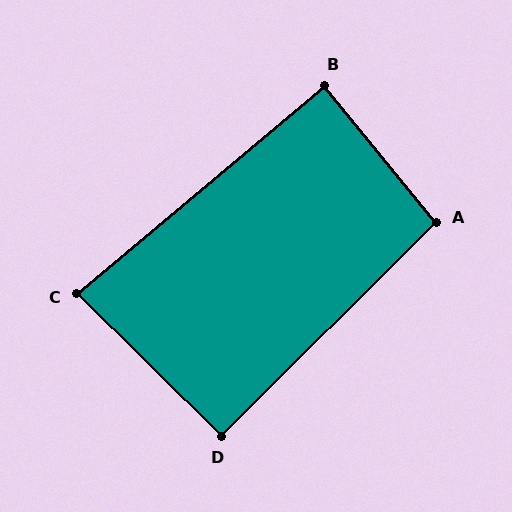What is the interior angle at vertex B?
Approximately 89 degrees (approximately right).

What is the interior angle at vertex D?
Approximately 91 degrees (approximately right).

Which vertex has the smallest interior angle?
C, at approximately 84 degrees.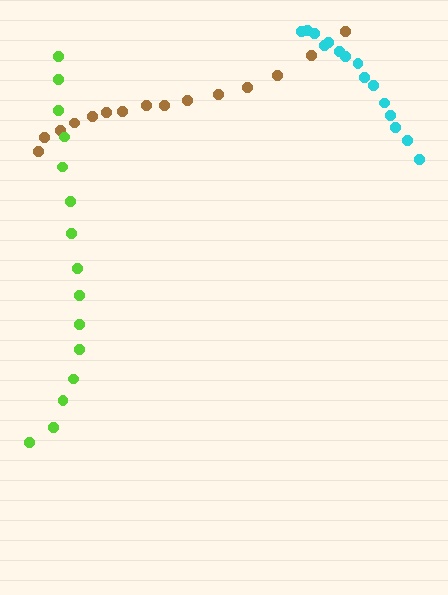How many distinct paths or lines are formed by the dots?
There are 3 distinct paths.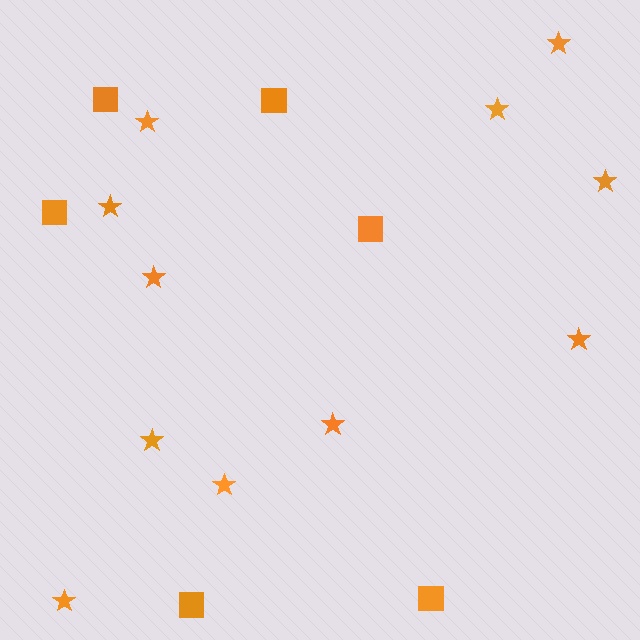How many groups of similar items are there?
There are 2 groups: one group of stars (11) and one group of squares (6).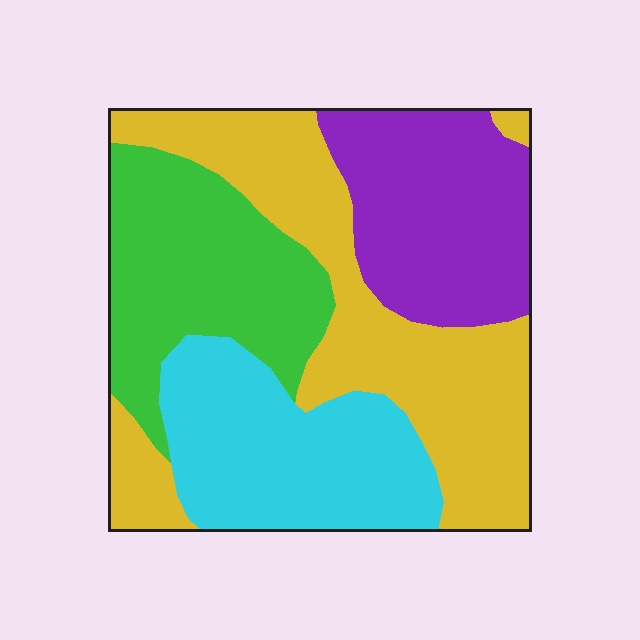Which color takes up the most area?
Yellow, at roughly 35%.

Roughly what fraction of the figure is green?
Green covers roughly 25% of the figure.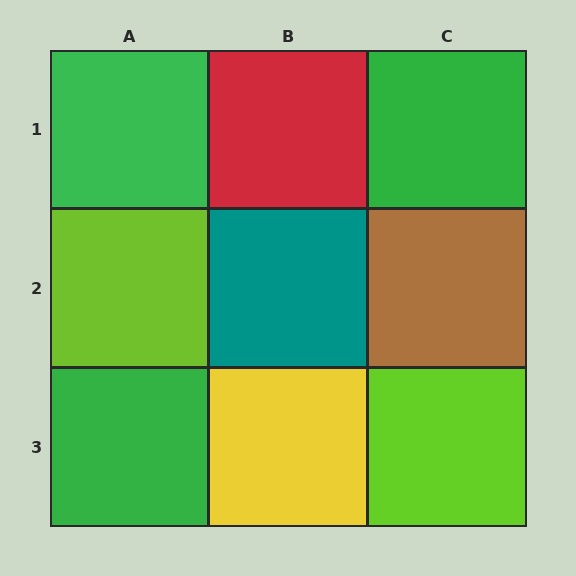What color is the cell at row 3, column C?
Lime.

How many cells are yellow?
1 cell is yellow.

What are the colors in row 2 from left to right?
Lime, teal, brown.